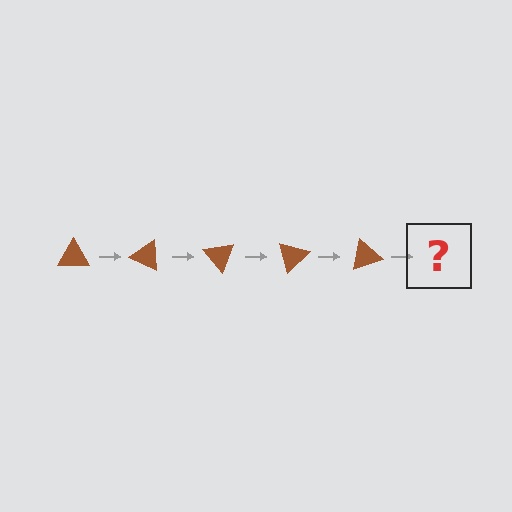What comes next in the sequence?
The next element should be a brown triangle rotated 125 degrees.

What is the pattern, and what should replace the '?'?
The pattern is that the triangle rotates 25 degrees each step. The '?' should be a brown triangle rotated 125 degrees.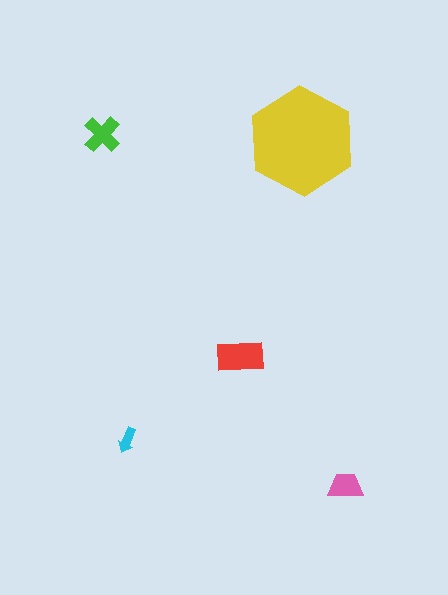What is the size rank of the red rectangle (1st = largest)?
2nd.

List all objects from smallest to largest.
The cyan arrow, the pink trapezoid, the green cross, the red rectangle, the yellow hexagon.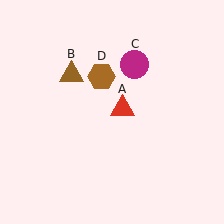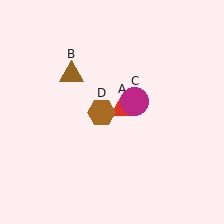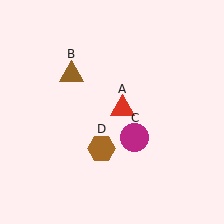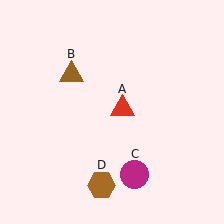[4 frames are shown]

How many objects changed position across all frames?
2 objects changed position: magenta circle (object C), brown hexagon (object D).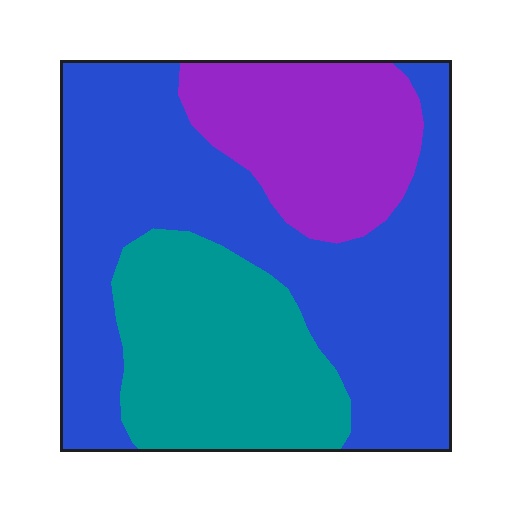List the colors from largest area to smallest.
From largest to smallest: blue, teal, purple.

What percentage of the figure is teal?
Teal covers about 25% of the figure.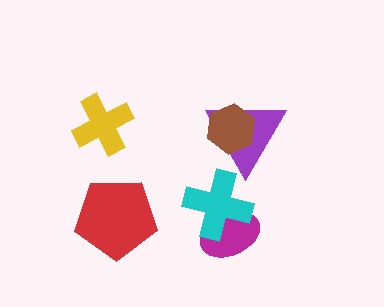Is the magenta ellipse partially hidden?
Yes, it is partially covered by another shape.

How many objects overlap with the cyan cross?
1 object overlaps with the cyan cross.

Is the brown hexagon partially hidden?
No, no other shape covers it.